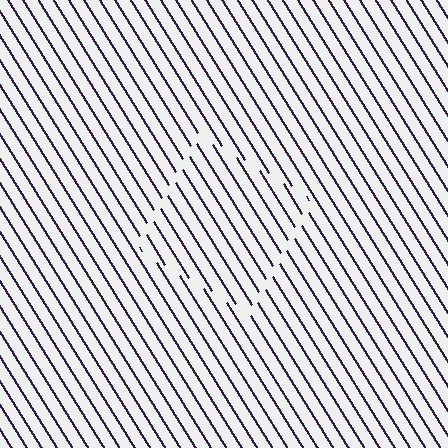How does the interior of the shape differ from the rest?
The interior of the shape contains the same grating, shifted by half a period — the contour is defined by the phase discontinuity where line-ends from the inner and outer gratings abut.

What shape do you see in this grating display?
An illusory square. The interior of the shape contains the same grating, shifted by half a period — the contour is defined by the phase discontinuity where line-ends from the inner and outer gratings abut.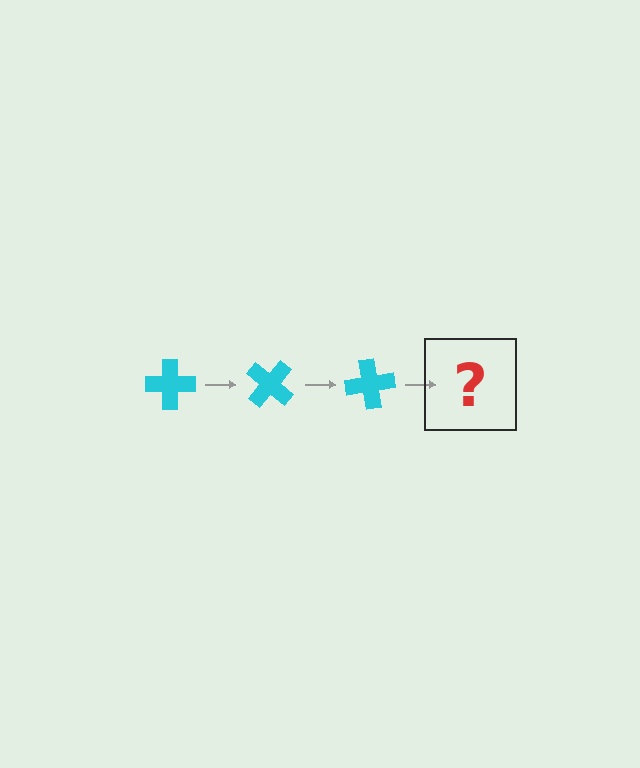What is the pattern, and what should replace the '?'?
The pattern is that the cross rotates 40 degrees each step. The '?' should be a cyan cross rotated 120 degrees.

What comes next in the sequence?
The next element should be a cyan cross rotated 120 degrees.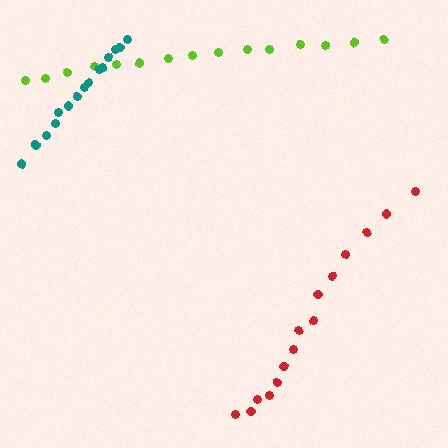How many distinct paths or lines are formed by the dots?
There are 3 distinct paths.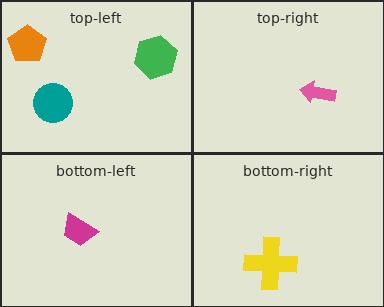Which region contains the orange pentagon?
The top-left region.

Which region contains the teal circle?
The top-left region.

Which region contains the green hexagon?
The top-left region.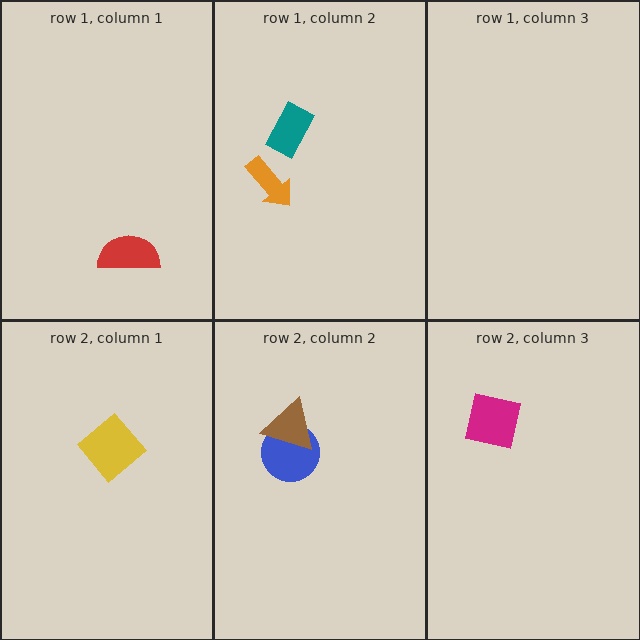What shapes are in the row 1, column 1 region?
The red semicircle.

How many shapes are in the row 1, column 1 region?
1.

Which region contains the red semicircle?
The row 1, column 1 region.